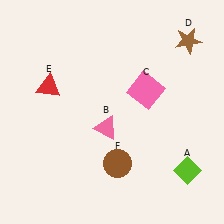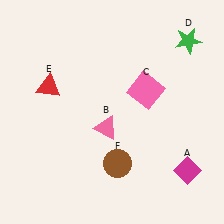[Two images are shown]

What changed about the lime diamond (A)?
In Image 1, A is lime. In Image 2, it changed to magenta.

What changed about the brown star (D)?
In Image 1, D is brown. In Image 2, it changed to green.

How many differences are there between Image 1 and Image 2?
There are 2 differences between the two images.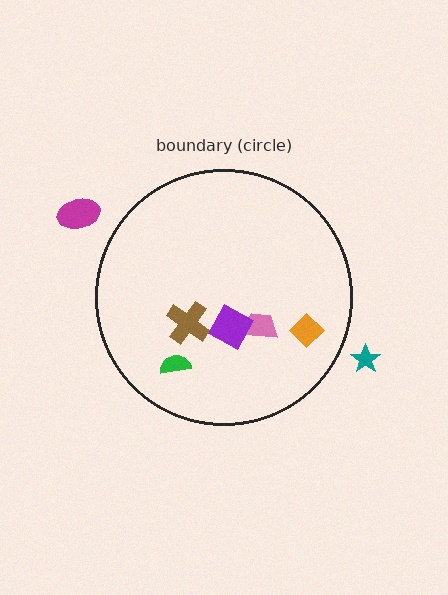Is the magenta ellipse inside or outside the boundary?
Outside.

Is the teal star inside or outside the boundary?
Outside.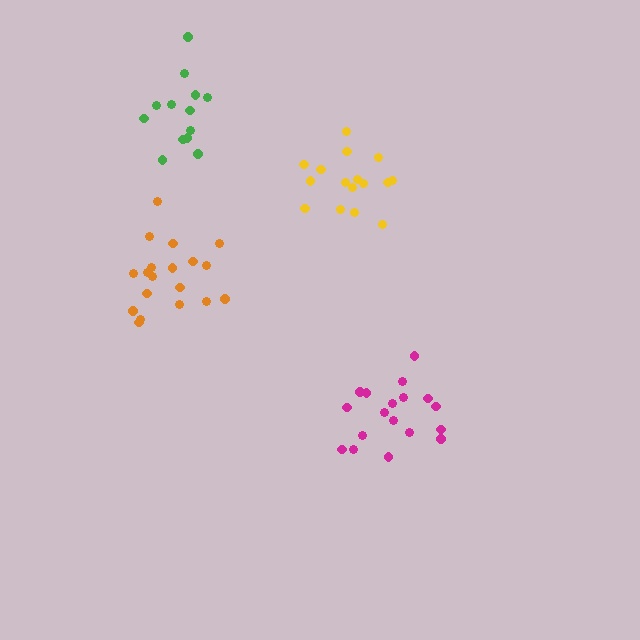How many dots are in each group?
Group 1: 13 dots, Group 2: 16 dots, Group 3: 19 dots, Group 4: 18 dots (66 total).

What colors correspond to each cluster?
The clusters are colored: green, yellow, orange, magenta.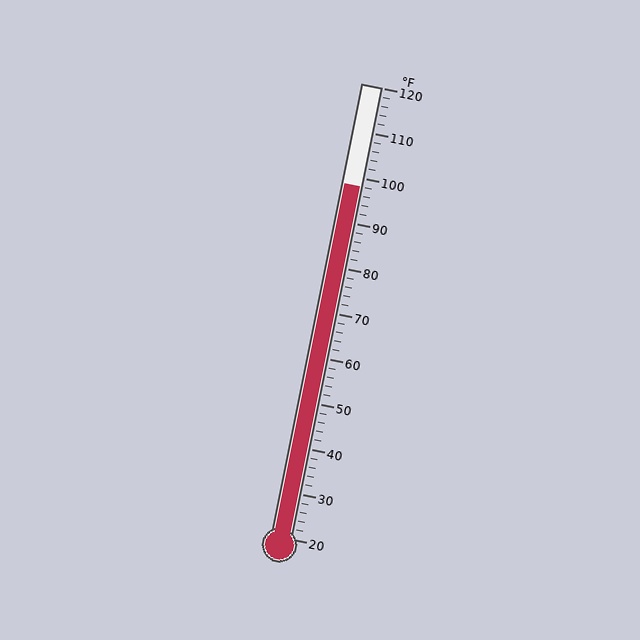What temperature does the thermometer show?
The thermometer shows approximately 98°F.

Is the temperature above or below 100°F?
The temperature is below 100°F.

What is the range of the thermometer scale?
The thermometer scale ranges from 20°F to 120°F.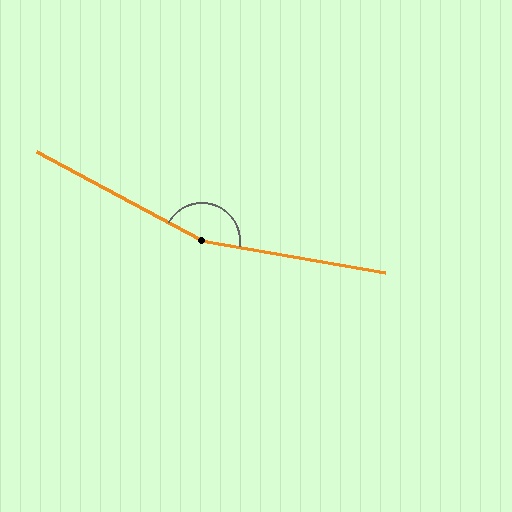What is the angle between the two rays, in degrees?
Approximately 161 degrees.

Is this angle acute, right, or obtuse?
It is obtuse.